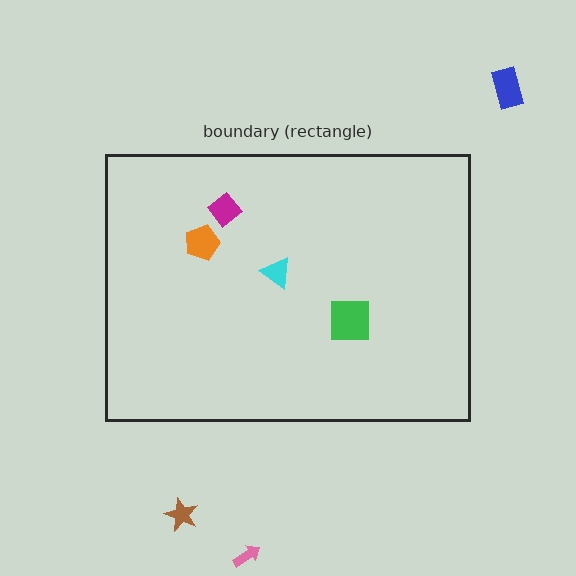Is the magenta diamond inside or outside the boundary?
Inside.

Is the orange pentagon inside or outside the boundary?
Inside.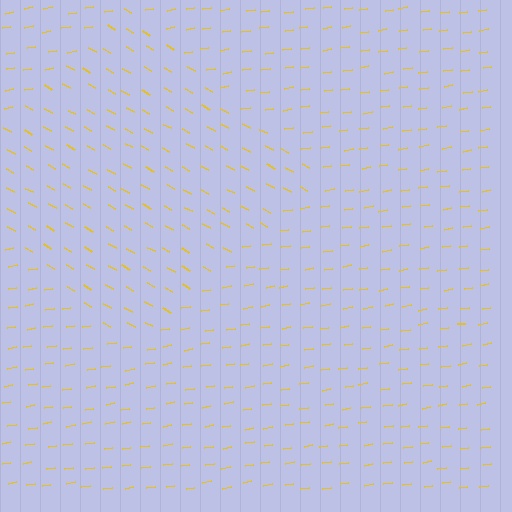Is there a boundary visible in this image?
Yes, there is a texture boundary formed by a change in line orientation.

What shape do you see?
I see a diamond.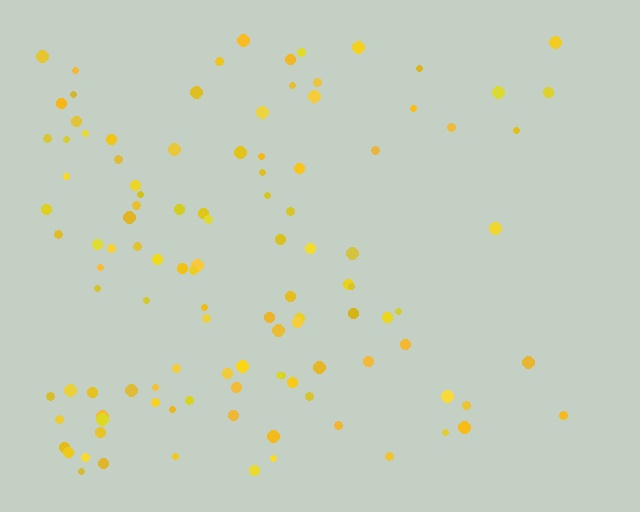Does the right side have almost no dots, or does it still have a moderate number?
Still a moderate number, just noticeably fewer than the left.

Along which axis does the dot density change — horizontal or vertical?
Horizontal.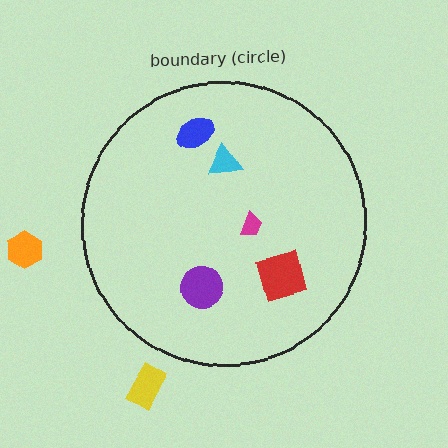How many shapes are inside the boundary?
5 inside, 2 outside.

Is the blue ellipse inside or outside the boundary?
Inside.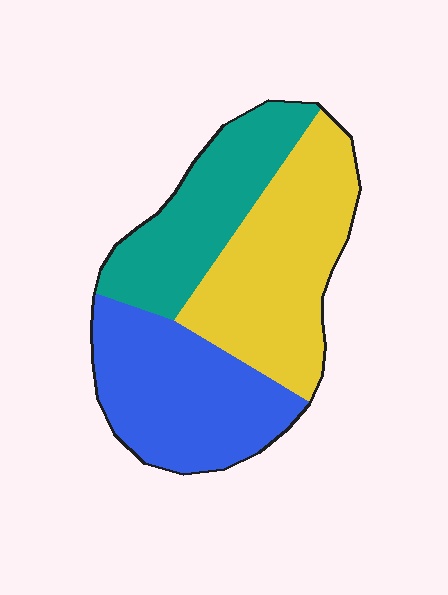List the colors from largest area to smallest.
From largest to smallest: yellow, blue, teal.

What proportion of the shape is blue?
Blue takes up about one third (1/3) of the shape.